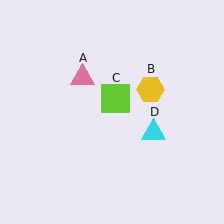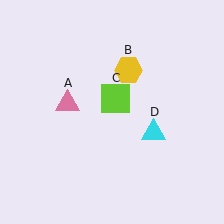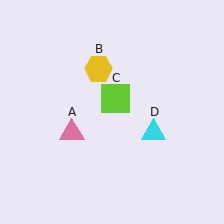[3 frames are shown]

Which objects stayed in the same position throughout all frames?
Lime square (object C) and cyan triangle (object D) remained stationary.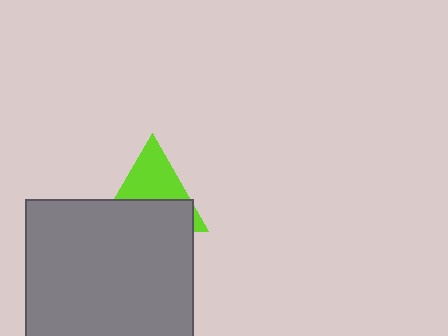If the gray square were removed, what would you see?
You would see the complete lime triangle.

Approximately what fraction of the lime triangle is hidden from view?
Roughly 51% of the lime triangle is hidden behind the gray square.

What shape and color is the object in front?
The object in front is a gray square.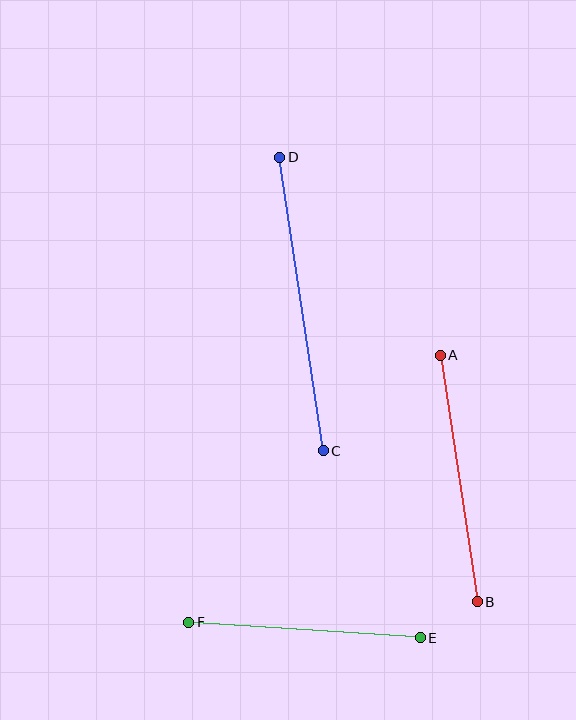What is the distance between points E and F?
The distance is approximately 232 pixels.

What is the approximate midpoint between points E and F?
The midpoint is at approximately (305, 630) pixels.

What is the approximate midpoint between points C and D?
The midpoint is at approximately (302, 304) pixels.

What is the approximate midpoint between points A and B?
The midpoint is at approximately (459, 479) pixels.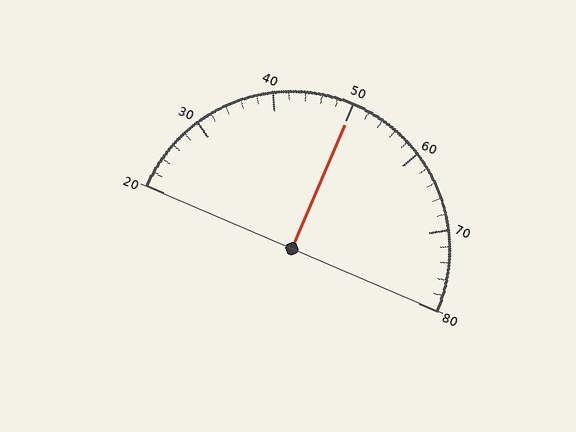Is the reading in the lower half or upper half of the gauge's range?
The reading is in the upper half of the range (20 to 80).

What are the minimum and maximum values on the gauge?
The gauge ranges from 20 to 80.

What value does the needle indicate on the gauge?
The needle indicates approximately 50.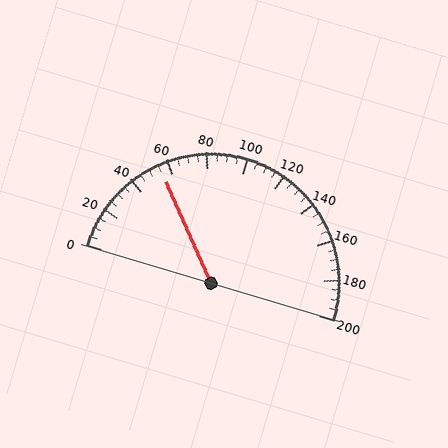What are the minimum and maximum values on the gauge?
The gauge ranges from 0 to 200.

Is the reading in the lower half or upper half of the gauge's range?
The reading is in the lower half of the range (0 to 200).